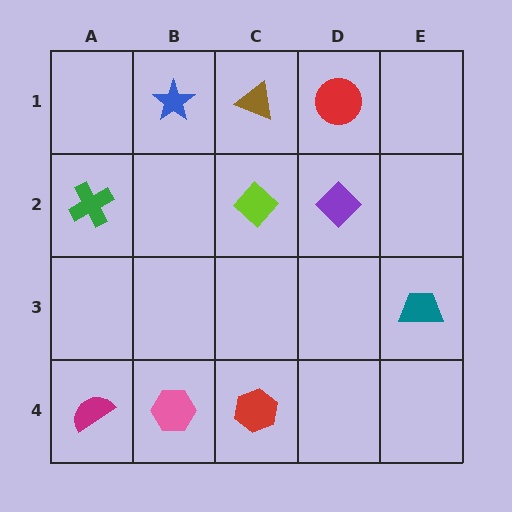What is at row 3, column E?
A teal trapezoid.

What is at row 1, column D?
A red circle.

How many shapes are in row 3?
1 shape.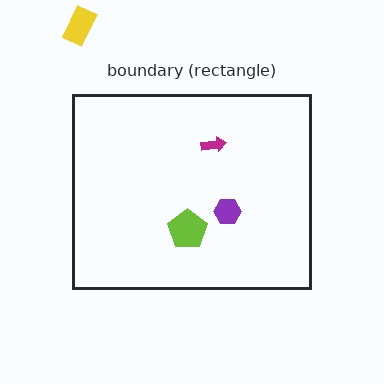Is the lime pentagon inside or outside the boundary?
Inside.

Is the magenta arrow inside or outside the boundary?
Inside.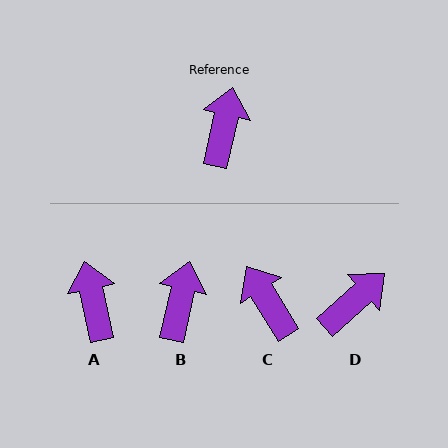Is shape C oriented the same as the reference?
No, it is off by about 44 degrees.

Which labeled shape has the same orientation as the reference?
B.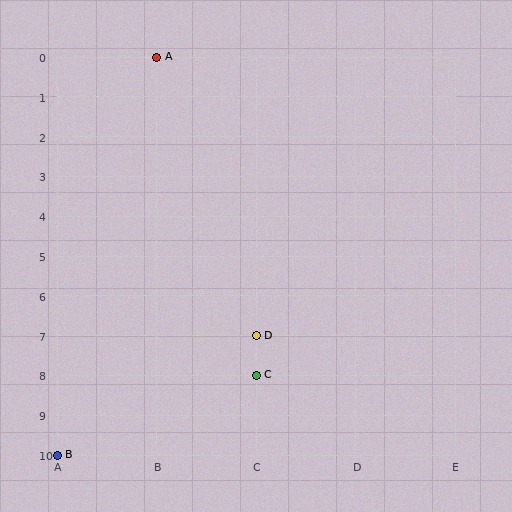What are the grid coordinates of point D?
Point D is at grid coordinates (C, 7).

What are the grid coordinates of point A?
Point A is at grid coordinates (B, 0).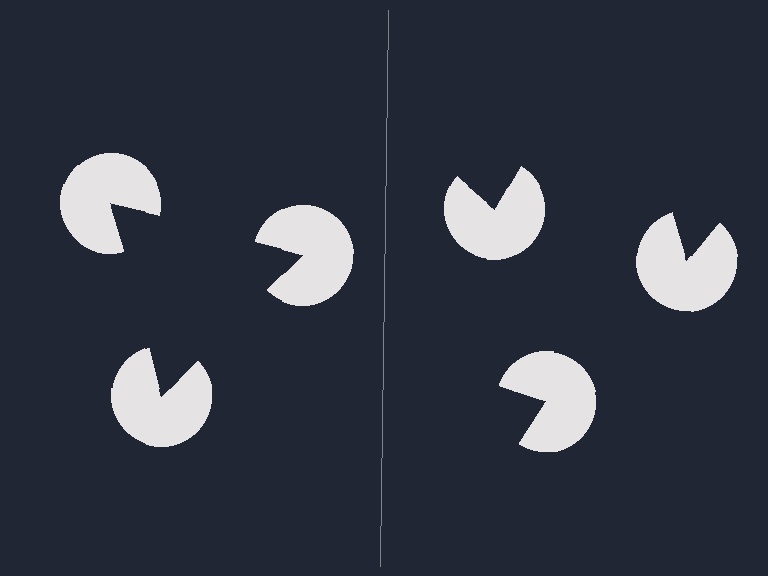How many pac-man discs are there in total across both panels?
6 — 3 on each side.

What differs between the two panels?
The pac-man discs are positioned identically on both sides; only the wedge orientations differ. On the left they align to a triangle; on the right they are misaligned.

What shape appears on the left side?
An illusory triangle.